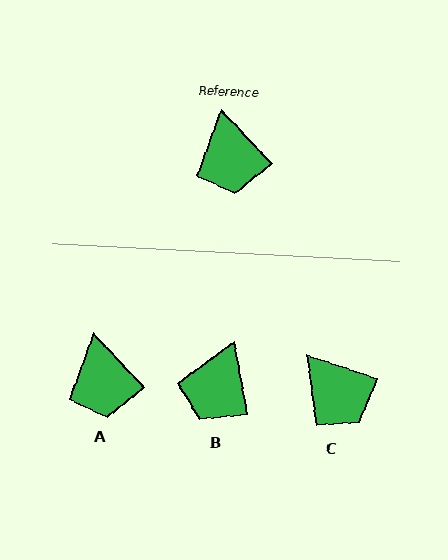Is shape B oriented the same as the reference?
No, it is off by about 33 degrees.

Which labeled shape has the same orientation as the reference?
A.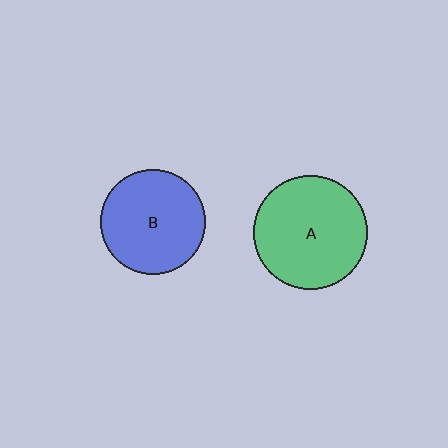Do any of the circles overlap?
No, none of the circles overlap.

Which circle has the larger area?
Circle A (green).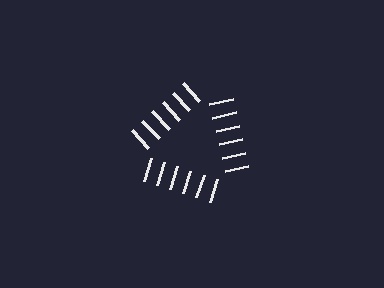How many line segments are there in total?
18 — 6 along each of the 3 edges.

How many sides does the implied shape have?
3 sides — the line-ends trace a triangle.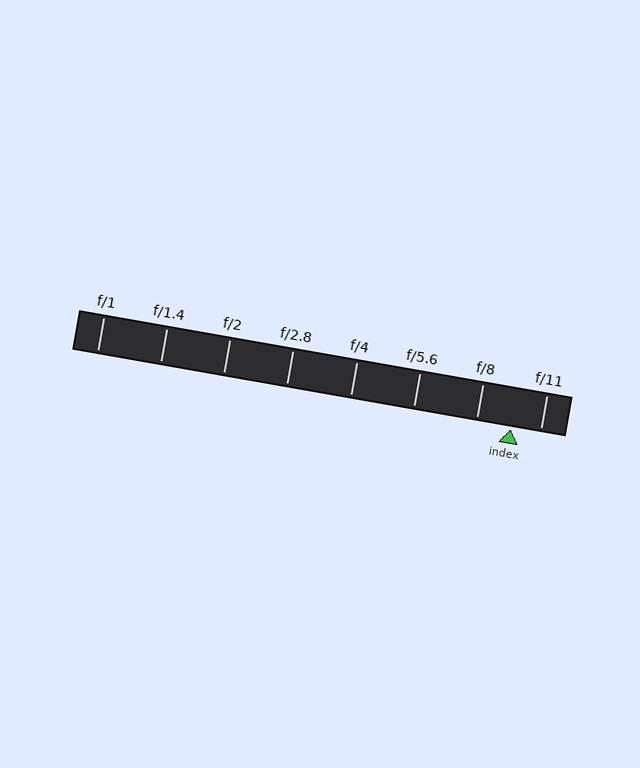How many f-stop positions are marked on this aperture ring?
There are 8 f-stop positions marked.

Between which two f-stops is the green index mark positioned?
The index mark is between f/8 and f/11.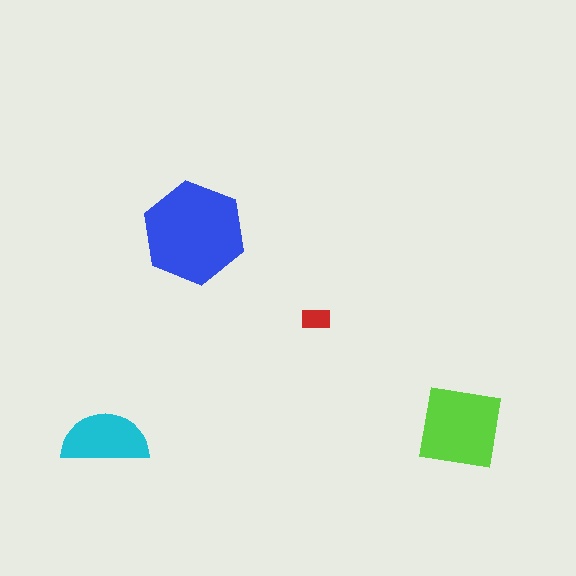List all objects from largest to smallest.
The blue hexagon, the lime square, the cyan semicircle, the red rectangle.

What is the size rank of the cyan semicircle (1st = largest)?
3rd.